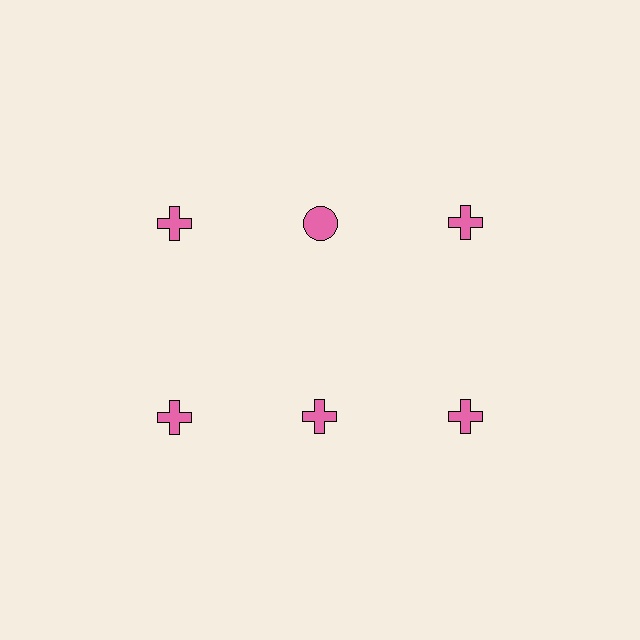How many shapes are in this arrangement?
There are 6 shapes arranged in a grid pattern.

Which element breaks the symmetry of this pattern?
The pink circle in the top row, second from left column breaks the symmetry. All other shapes are pink crosses.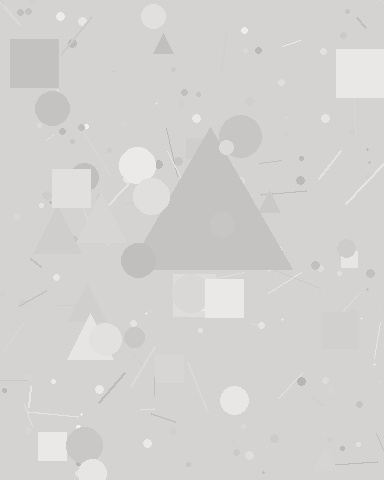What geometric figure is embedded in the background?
A triangle is embedded in the background.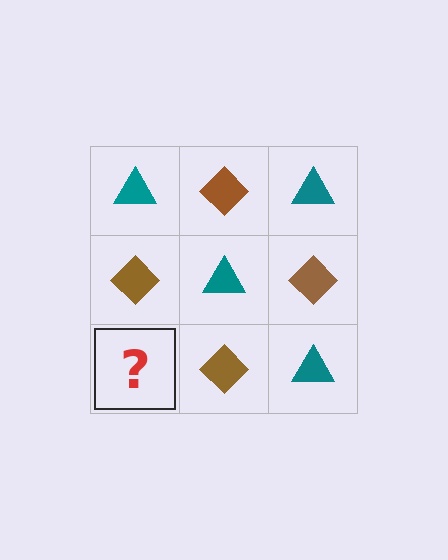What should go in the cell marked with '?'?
The missing cell should contain a teal triangle.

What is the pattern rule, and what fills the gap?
The rule is that it alternates teal triangle and brown diamond in a checkerboard pattern. The gap should be filled with a teal triangle.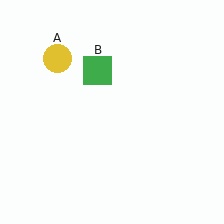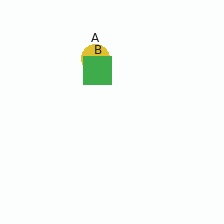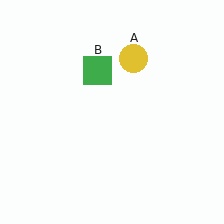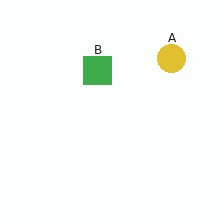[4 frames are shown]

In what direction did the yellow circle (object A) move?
The yellow circle (object A) moved right.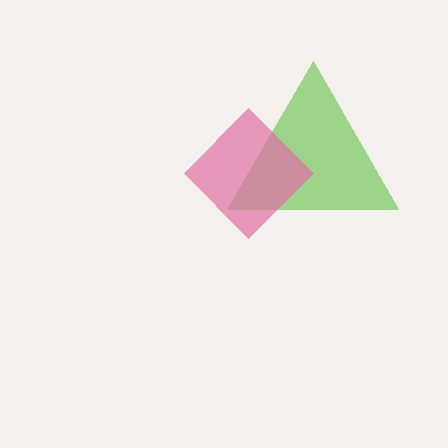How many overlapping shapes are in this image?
There are 2 overlapping shapes in the image.